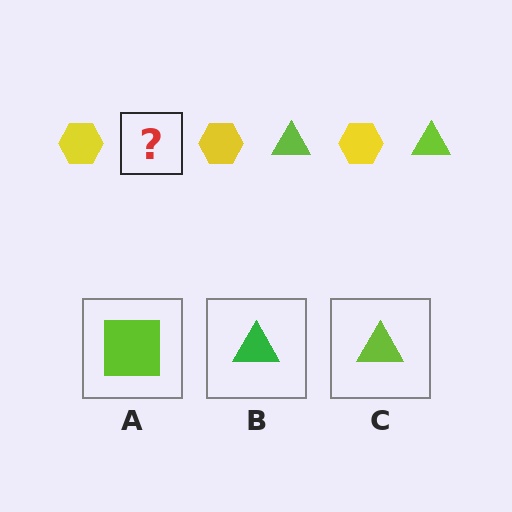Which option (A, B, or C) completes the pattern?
C.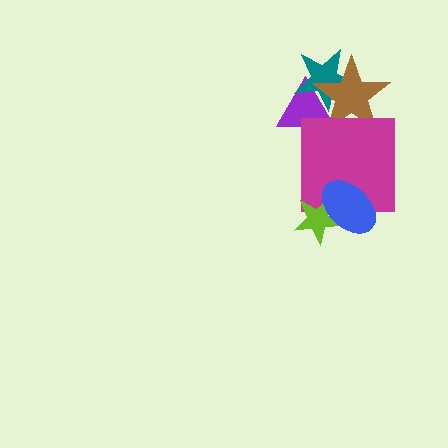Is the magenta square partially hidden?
Yes, it is partially covered by another shape.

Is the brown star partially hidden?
Yes, it is partially covered by another shape.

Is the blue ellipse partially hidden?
No, no other shape covers it.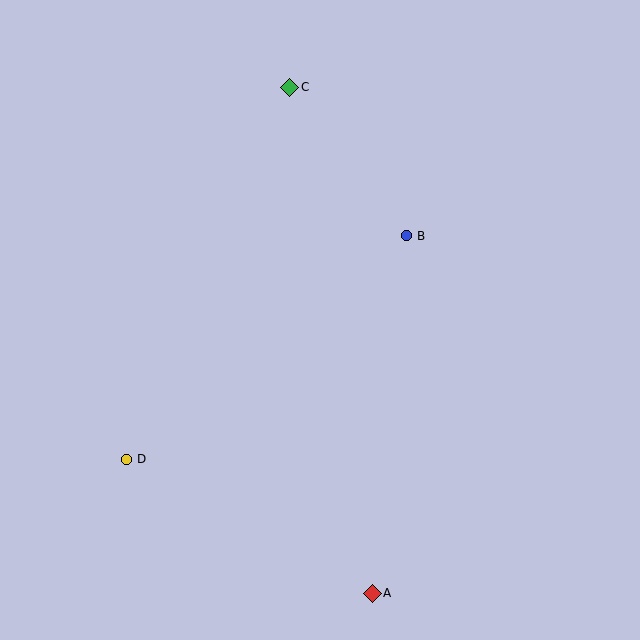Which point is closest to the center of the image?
Point B at (406, 235) is closest to the center.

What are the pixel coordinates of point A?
Point A is at (373, 593).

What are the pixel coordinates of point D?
Point D is at (126, 459).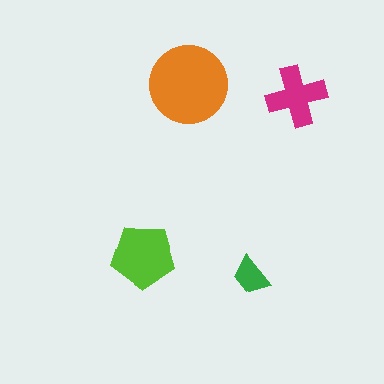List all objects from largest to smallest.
The orange circle, the lime pentagon, the magenta cross, the green trapezoid.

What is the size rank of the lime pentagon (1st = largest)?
2nd.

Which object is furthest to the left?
The lime pentagon is leftmost.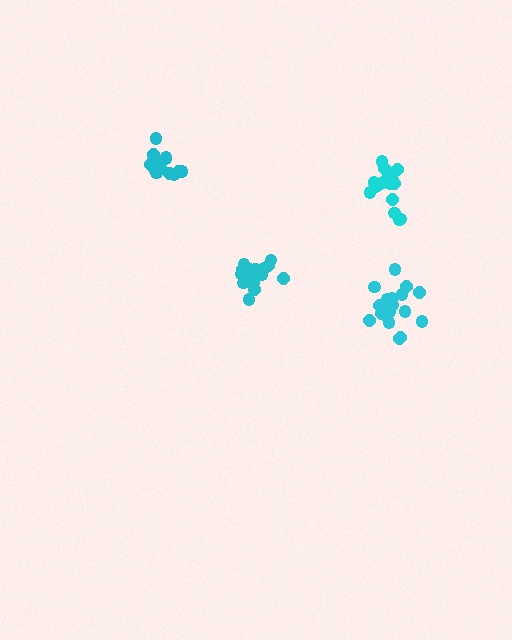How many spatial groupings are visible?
There are 4 spatial groupings.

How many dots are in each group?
Group 1: 18 dots, Group 2: 16 dots, Group 3: 20 dots, Group 4: 19 dots (73 total).